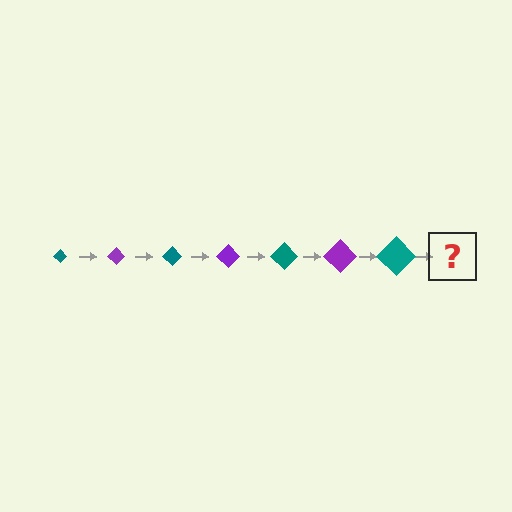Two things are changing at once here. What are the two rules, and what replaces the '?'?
The two rules are that the diamond grows larger each step and the color cycles through teal and purple. The '?' should be a purple diamond, larger than the previous one.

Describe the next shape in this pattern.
It should be a purple diamond, larger than the previous one.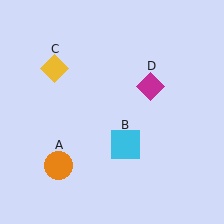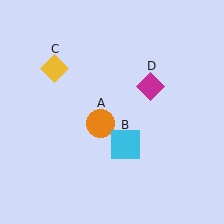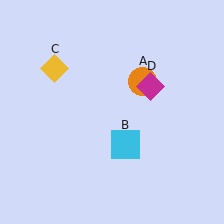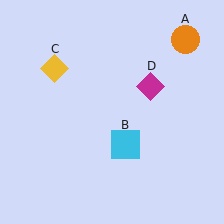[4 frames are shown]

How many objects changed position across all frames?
1 object changed position: orange circle (object A).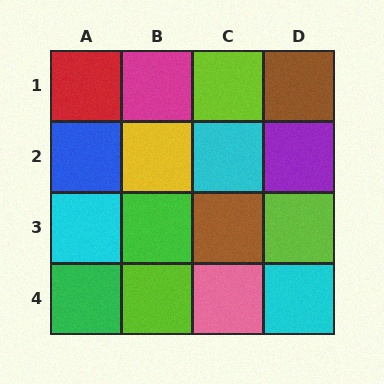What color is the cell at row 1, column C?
Lime.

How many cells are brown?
2 cells are brown.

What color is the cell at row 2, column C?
Cyan.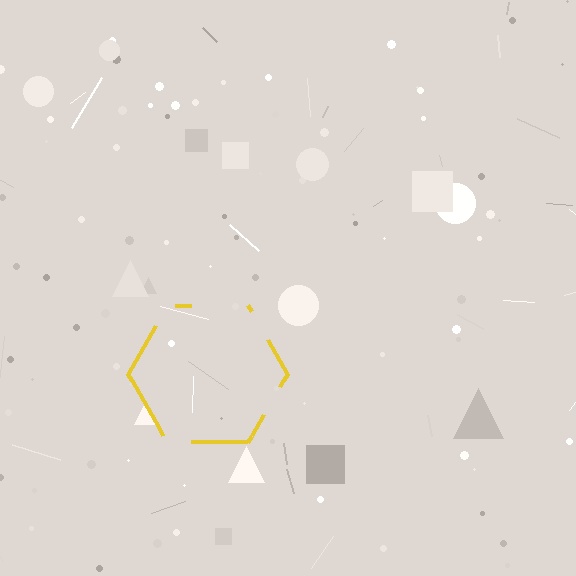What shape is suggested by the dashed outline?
The dashed outline suggests a hexagon.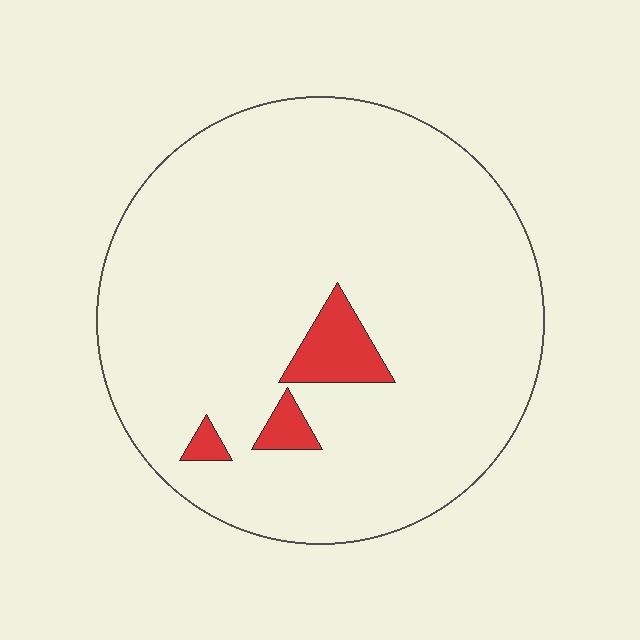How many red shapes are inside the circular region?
3.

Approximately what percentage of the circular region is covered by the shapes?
Approximately 5%.